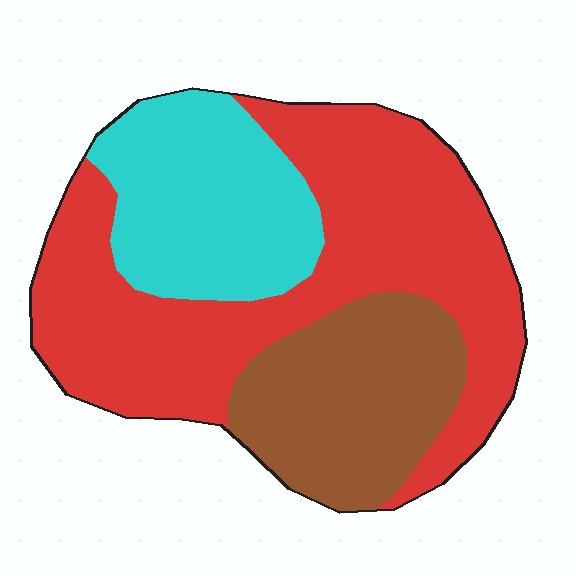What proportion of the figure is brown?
Brown takes up about one quarter (1/4) of the figure.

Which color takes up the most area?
Red, at roughly 50%.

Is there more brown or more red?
Red.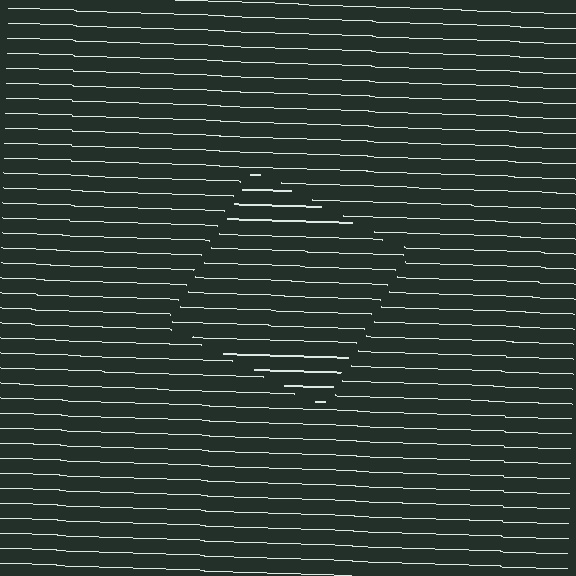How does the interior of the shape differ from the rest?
The interior of the shape contains the same grating, shifted by half a period — the contour is defined by the phase discontinuity where line-ends from the inner and outer gratings abut.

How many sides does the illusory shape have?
4 sides — the line-ends trace a square.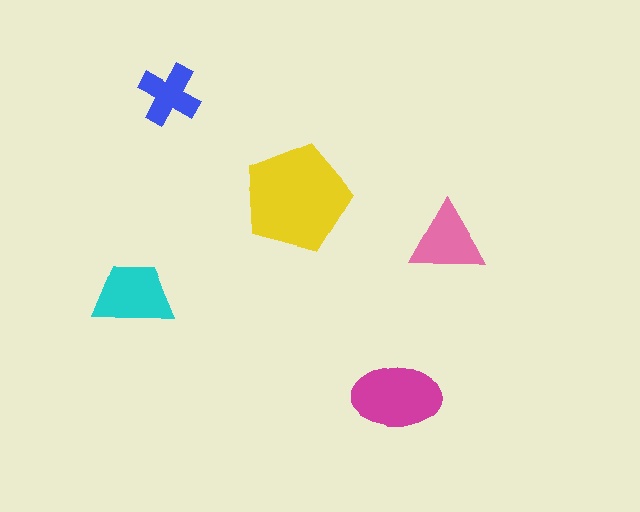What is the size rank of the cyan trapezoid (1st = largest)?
3rd.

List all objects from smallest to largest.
The blue cross, the pink triangle, the cyan trapezoid, the magenta ellipse, the yellow pentagon.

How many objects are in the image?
There are 5 objects in the image.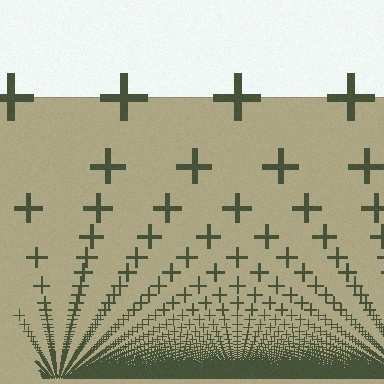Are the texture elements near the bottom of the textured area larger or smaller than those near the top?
Smaller. The gradient is inverted — elements near the bottom are smaller and denser.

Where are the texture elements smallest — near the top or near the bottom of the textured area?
Near the bottom.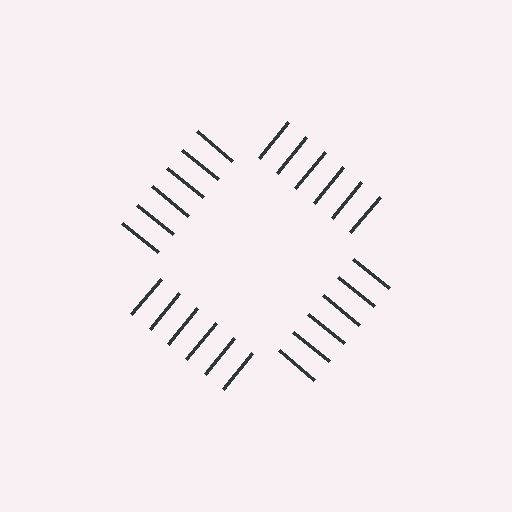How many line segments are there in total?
24 — 6 along each of the 4 edges.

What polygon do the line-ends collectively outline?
An illusory square — the line segments terminate on its edges but no continuous stroke is drawn.